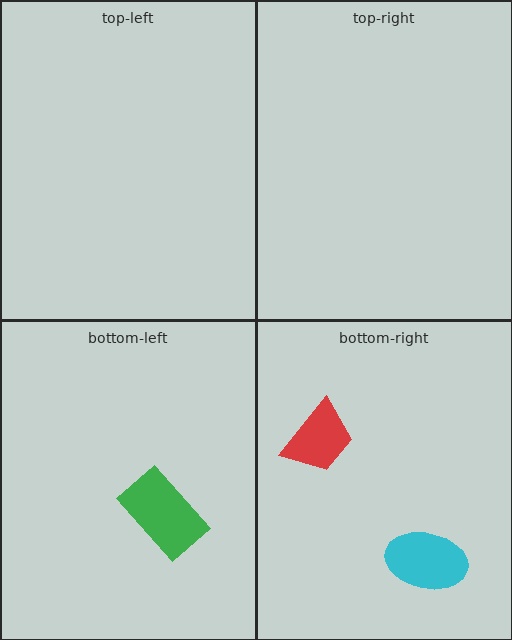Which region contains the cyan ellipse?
The bottom-right region.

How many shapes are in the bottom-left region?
1.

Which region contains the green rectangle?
The bottom-left region.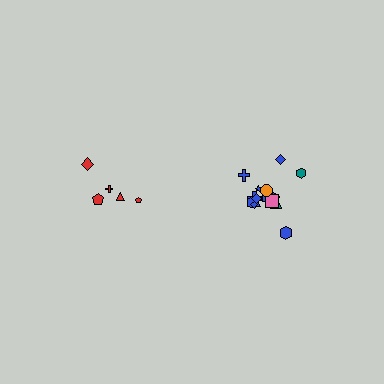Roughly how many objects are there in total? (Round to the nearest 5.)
Roughly 20 objects in total.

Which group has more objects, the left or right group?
The right group.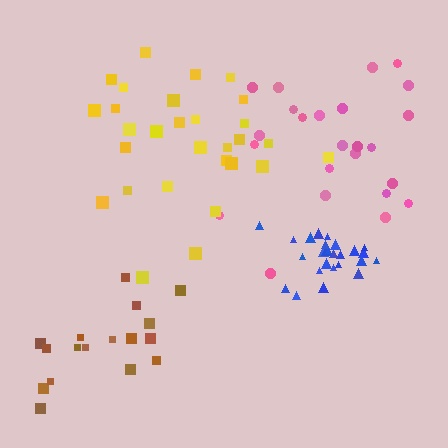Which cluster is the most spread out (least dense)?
Pink.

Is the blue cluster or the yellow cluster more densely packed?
Blue.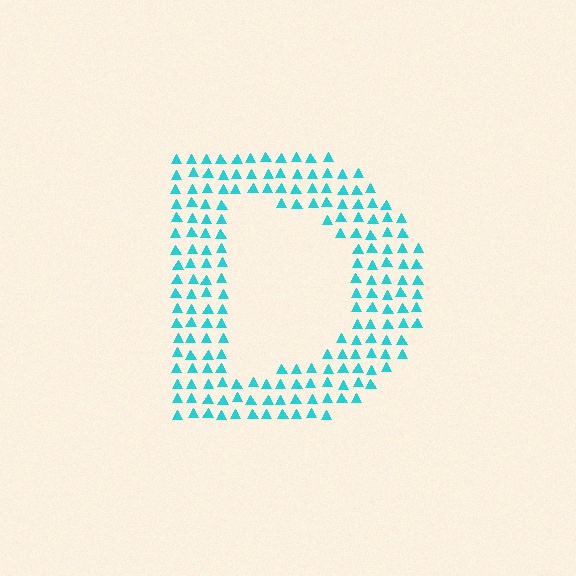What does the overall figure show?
The overall figure shows the letter D.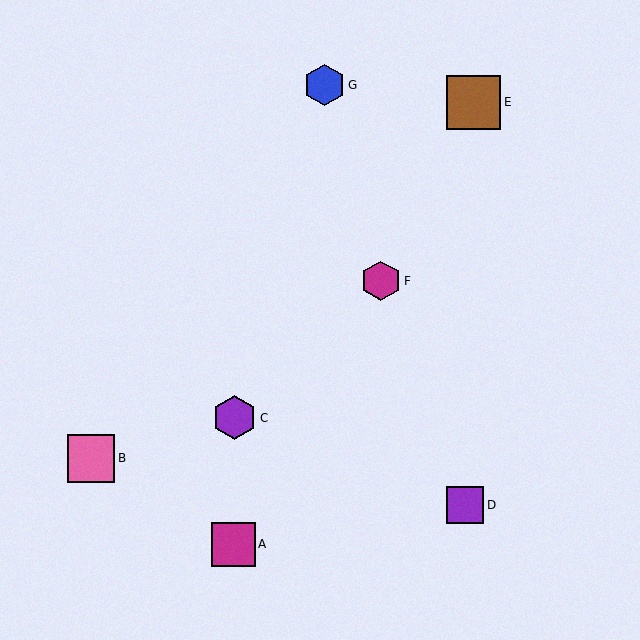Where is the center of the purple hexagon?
The center of the purple hexagon is at (234, 418).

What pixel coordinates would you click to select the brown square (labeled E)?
Click at (473, 102) to select the brown square E.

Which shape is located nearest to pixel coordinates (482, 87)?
The brown square (labeled E) at (473, 102) is nearest to that location.